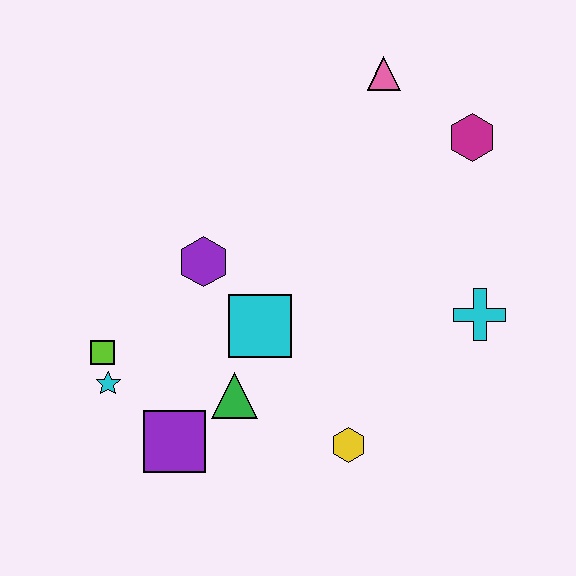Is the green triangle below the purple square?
No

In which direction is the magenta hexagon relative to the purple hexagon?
The magenta hexagon is to the right of the purple hexagon.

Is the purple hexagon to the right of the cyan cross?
No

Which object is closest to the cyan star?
The lime square is closest to the cyan star.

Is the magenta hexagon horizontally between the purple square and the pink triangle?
No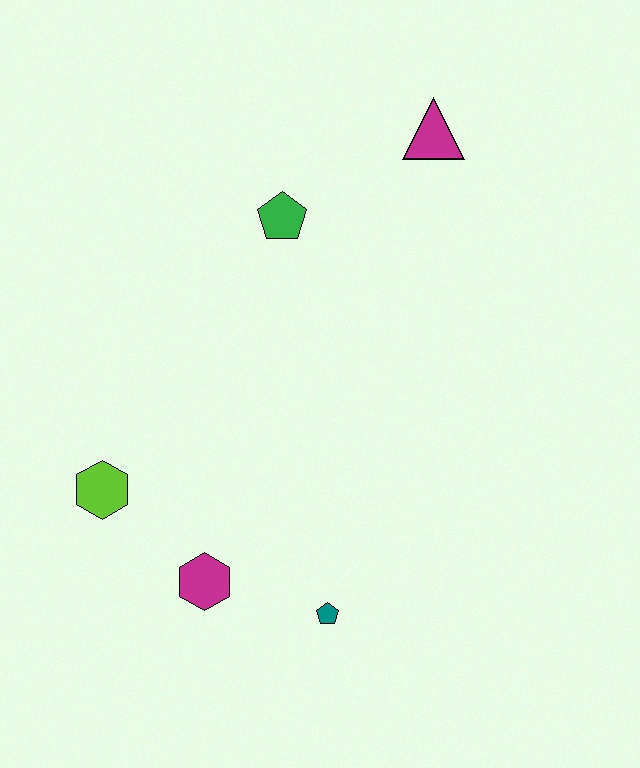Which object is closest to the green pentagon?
The magenta triangle is closest to the green pentagon.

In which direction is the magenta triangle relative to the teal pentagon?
The magenta triangle is above the teal pentagon.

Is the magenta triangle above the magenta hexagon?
Yes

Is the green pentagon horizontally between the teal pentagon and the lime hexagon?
Yes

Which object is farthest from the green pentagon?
The teal pentagon is farthest from the green pentagon.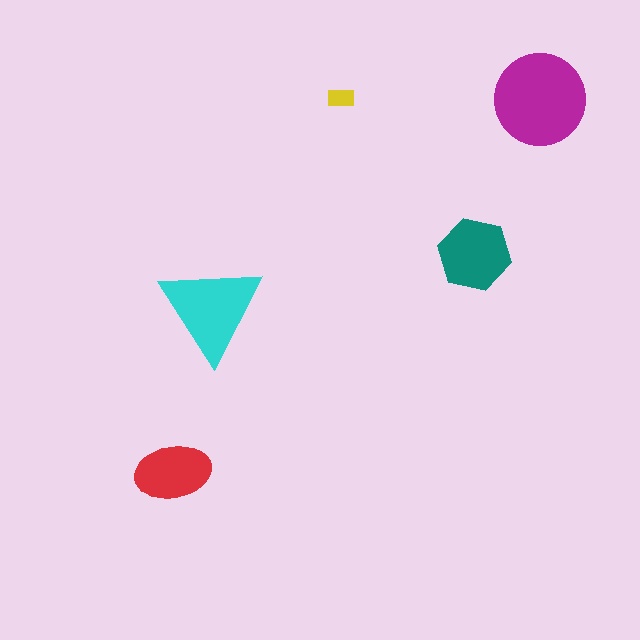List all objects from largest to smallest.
The magenta circle, the cyan triangle, the teal hexagon, the red ellipse, the yellow rectangle.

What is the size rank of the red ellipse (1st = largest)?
4th.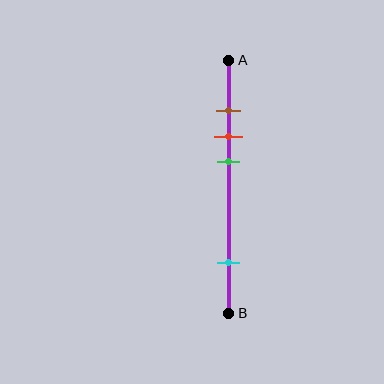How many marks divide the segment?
There are 4 marks dividing the segment.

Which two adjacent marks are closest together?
The brown and red marks are the closest adjacent pair.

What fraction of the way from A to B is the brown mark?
The brown mark is approximately 20% (0.2) of the way from A to B.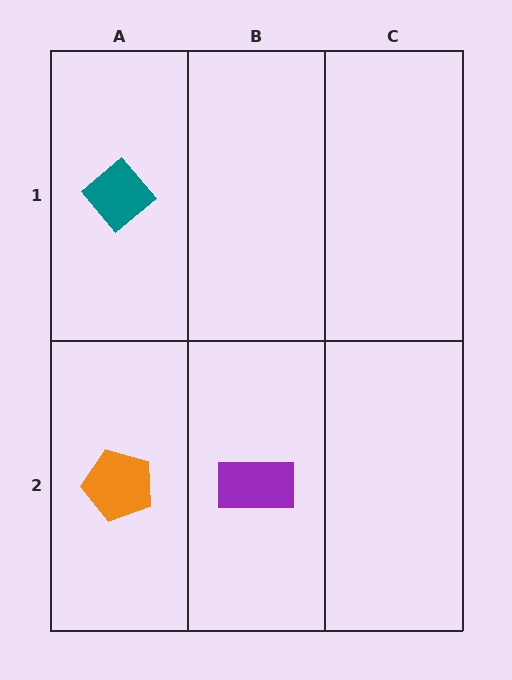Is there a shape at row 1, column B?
No, that cell is empty.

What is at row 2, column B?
A purple rectangle.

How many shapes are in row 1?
1 shape.